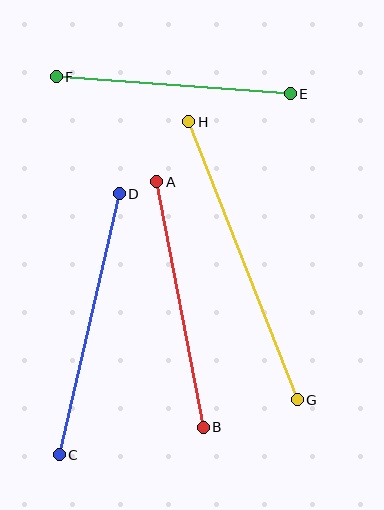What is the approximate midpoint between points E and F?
The midpoint is at approximately (173, 85) pixels.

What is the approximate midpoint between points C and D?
The midpoint is at approximately (89, 324) pixels.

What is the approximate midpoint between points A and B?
The midpoint is at approximately (180, 304) pixels.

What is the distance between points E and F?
The distance is approximately 235 pixels.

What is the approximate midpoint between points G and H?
The midpoint is at approximately (243, 261) pixels.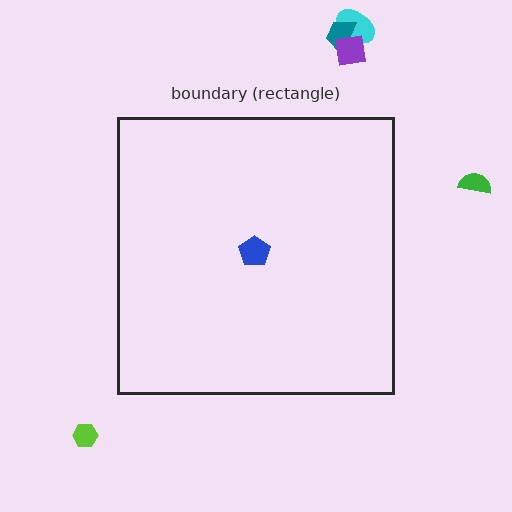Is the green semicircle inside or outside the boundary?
Outside.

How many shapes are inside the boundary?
1 inside, 5 outside.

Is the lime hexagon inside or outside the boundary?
Outside.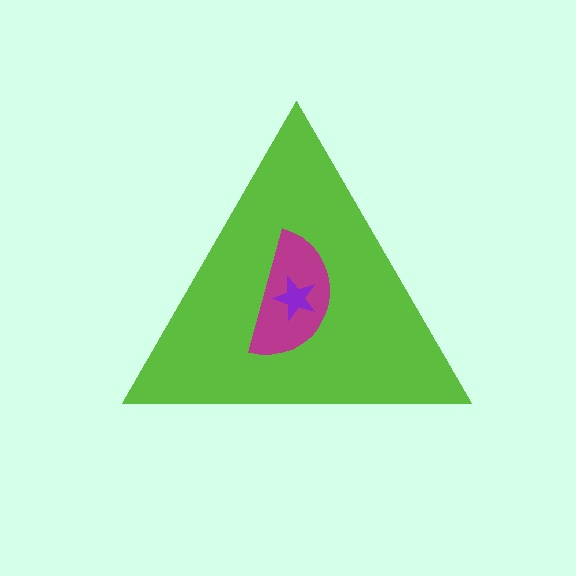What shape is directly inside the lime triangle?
The magenta semicircle.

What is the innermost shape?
The purple star.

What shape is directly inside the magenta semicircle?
The purple star.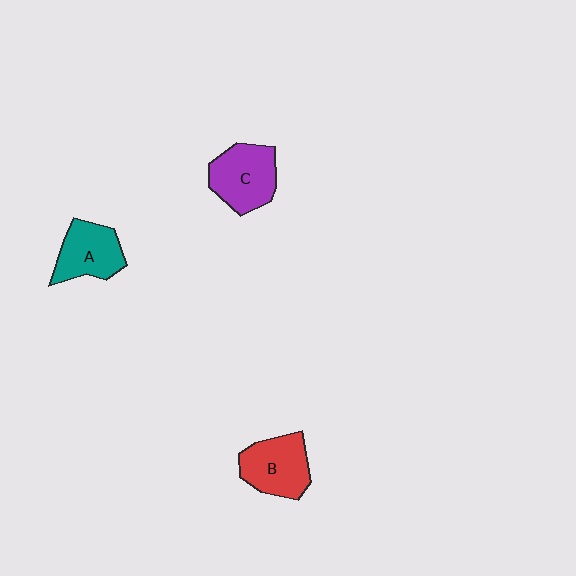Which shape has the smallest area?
Shape A (teal).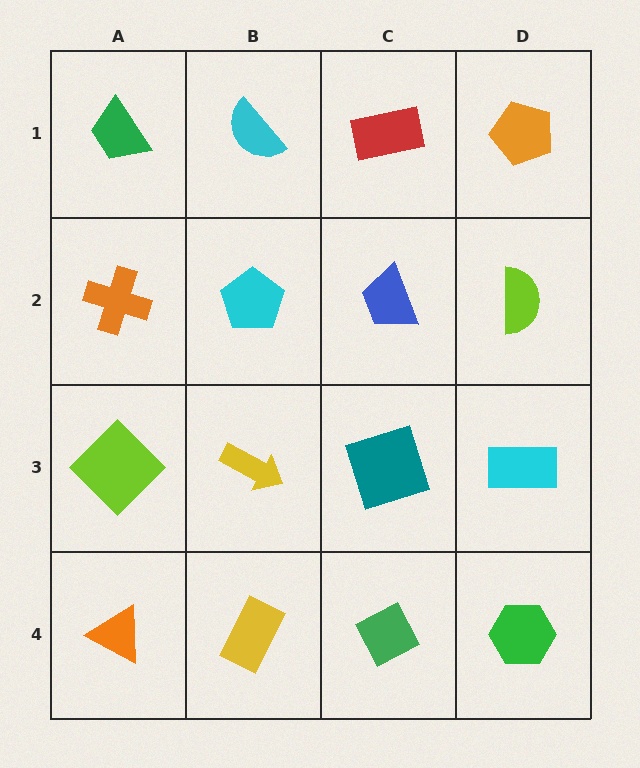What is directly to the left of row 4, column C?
A yellow rectangle.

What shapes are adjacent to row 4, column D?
A cyan rectangle (row 3, column D), a green diamond (row 4, column C).